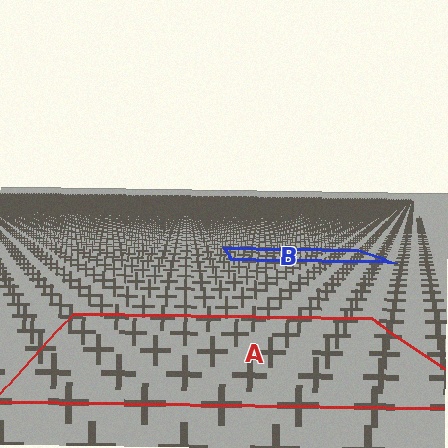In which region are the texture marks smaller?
The texture marks are smaller in region B, because it is farther away.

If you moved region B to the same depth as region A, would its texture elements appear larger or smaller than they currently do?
They would appear larger. At a closer depth, the same texture elements are projected at a bigger on-screen size.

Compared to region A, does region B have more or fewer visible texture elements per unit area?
Region B has more texture elements per unit area — they are packed more densely because it is farther away.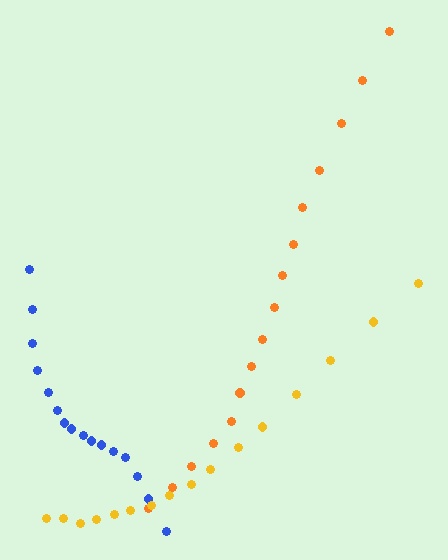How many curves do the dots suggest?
There are 3 distinct paths.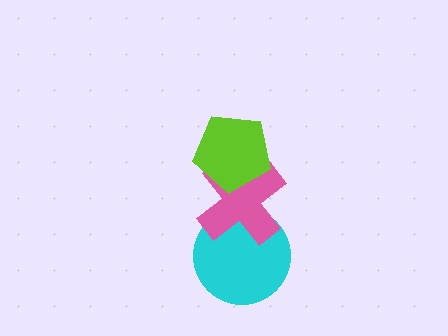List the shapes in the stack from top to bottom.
From top to bottom: the lime pentagon, the pink cross, the cyan circle.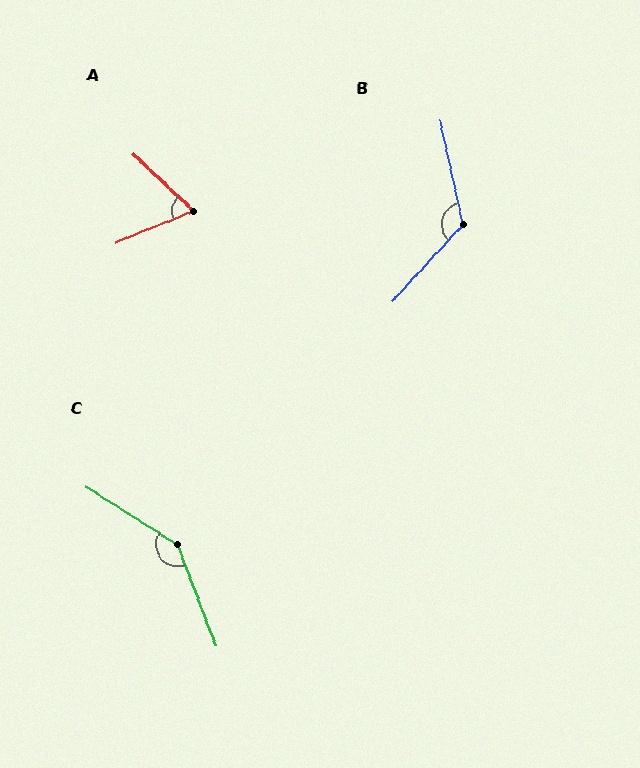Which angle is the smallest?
A, at approximately 65 degrees.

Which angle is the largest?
C, at approximately 143 degrees.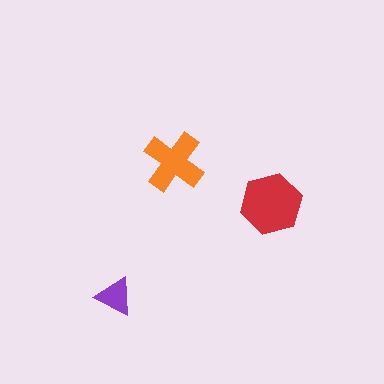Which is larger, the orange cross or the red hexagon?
The red hexagon.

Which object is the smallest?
The purple triangle.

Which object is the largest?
The red hexagon.